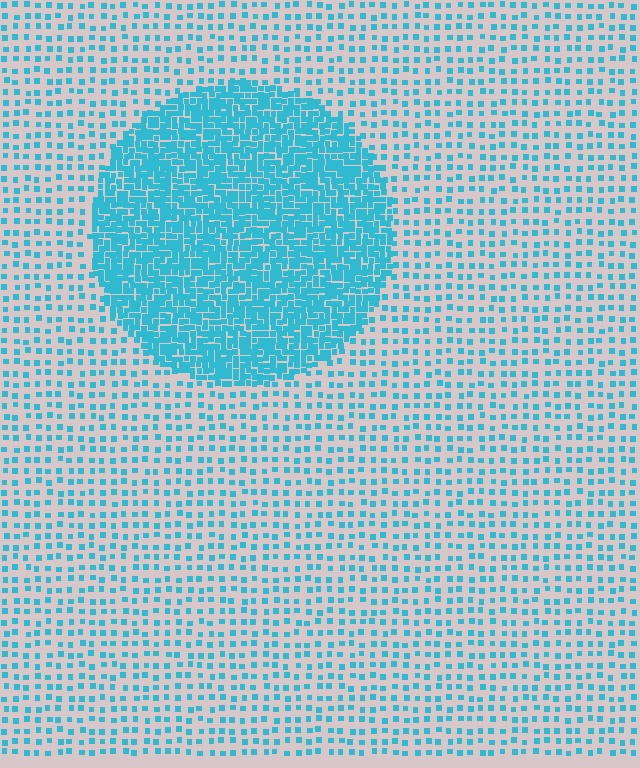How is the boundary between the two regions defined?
The boundary is defined by a change in element density (approximately 3.1x ratio). All elements are the same color, size, and shape.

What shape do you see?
I see a circle.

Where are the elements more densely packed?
The elements are more densely packed inside the circle boundary.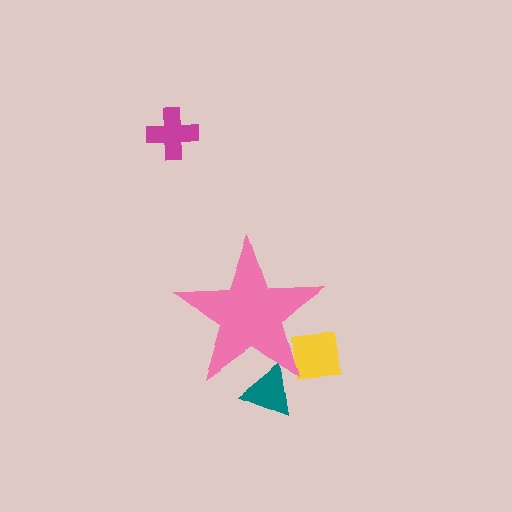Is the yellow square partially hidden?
Yes, the yellow square is partially hidden behind the pink star.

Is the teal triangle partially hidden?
Yes, the teal triangle is partially hidden behind the pink star.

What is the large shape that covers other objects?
A pink star.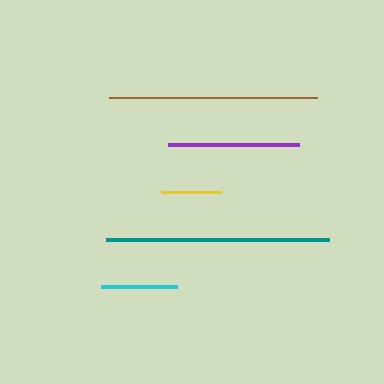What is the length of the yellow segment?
The yellow segment is approximately 60 pixels long.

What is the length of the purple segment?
The purple segment is approximately 131 pixels long.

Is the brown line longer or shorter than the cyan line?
The brown line is longer than the cyan line.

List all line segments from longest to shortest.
From longest to shortest: teal, brown, purple, cyan, yellow.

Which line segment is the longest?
The teal line is the longest at approximately 223 pixels.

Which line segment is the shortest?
The yellow line is the shortest at approximately 60 pixels.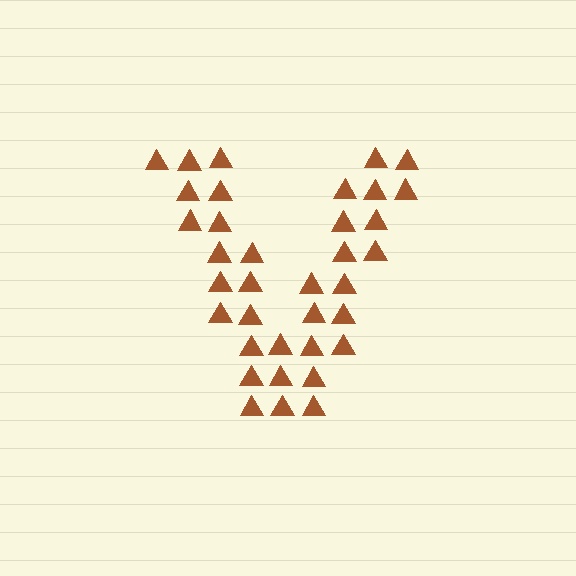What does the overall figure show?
The overall figure shows the letter V.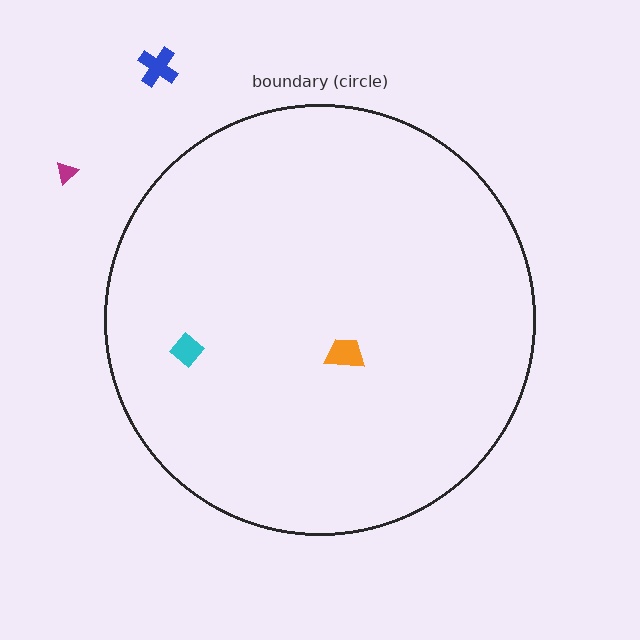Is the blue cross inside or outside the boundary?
Outside.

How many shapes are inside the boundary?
2 inside, 2 outside.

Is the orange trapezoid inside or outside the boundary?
Inside.